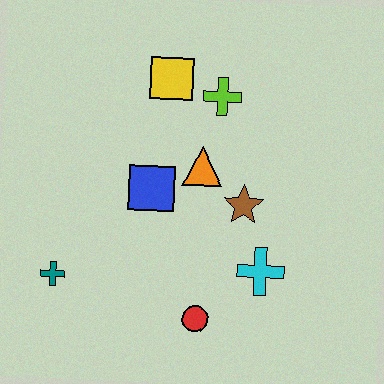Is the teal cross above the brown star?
No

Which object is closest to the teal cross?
The blue square is closest to the teal cross.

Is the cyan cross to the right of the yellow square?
Yes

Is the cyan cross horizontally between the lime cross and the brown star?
No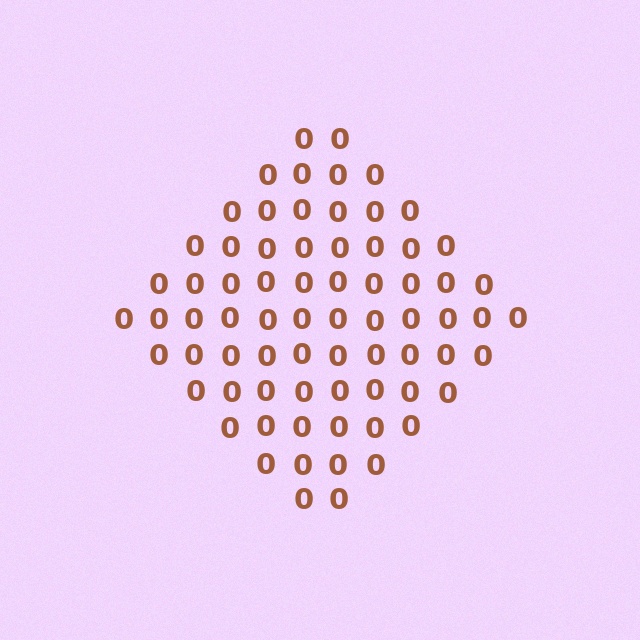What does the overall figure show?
The overall figure shows a diamond.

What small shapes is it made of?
It is made of small digit 0's.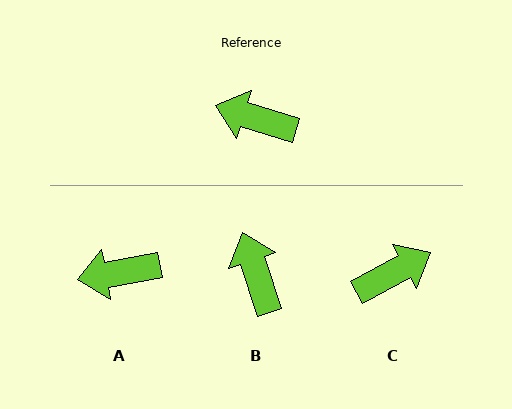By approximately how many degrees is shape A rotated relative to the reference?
Approximately 27 degrees counter-clockwise.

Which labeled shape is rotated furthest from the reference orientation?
C, about 134 degrees away.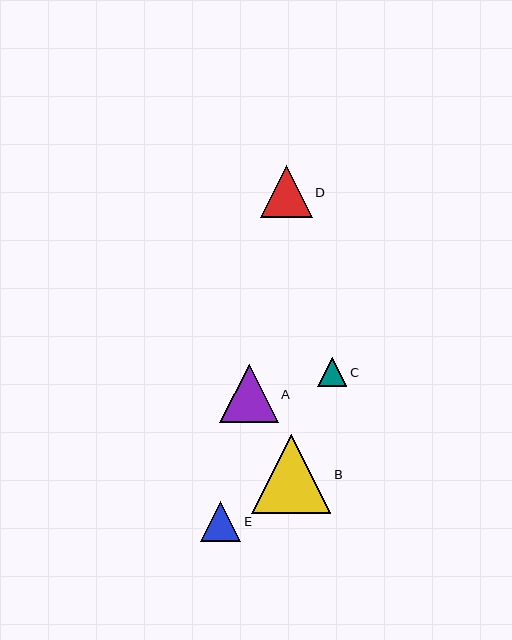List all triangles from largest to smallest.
From largest to smallest: B, A, D, E, C.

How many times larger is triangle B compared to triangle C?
Triangle B is approximately 2.7 times the size of triangle C.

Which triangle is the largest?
Triangle B is the largest with a size of approximately 79 pixels.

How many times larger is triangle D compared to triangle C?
Triangle D is approximately 1.8 times the size of triangle C.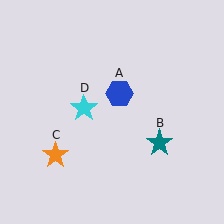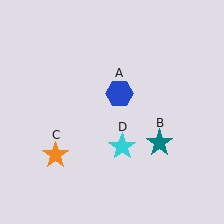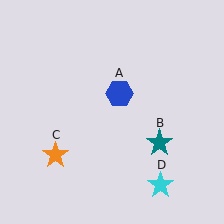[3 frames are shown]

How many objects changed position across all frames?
1 object changed position: cyan star (object D).